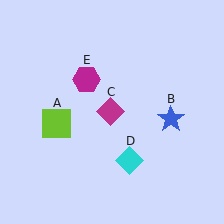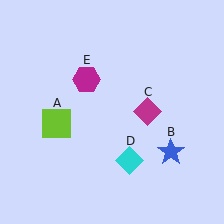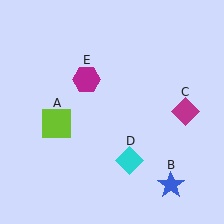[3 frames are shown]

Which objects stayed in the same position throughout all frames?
Lime square (object A) and cyan diamond (object D) and magenta hexagon (object E) remained stationary.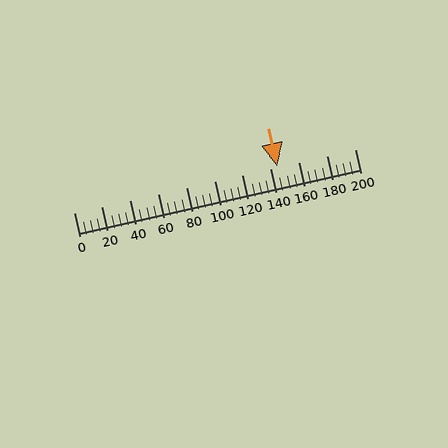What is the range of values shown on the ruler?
The ruler shows values from 0 to 200.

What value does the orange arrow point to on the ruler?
The orange arrow points to approximately 145.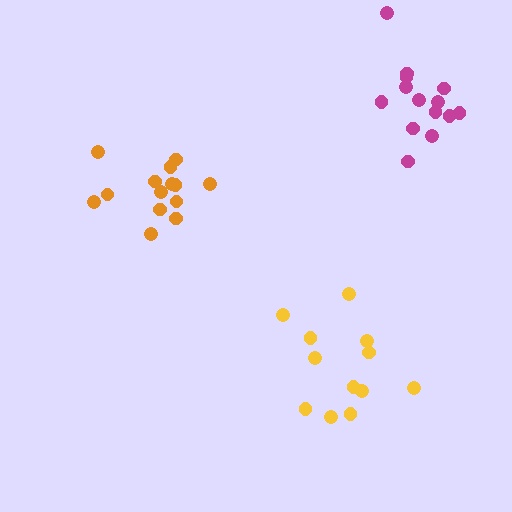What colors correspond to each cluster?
The clusters are colored: orange, yellow, magenta.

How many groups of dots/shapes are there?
There are 3 groups.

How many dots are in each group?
Group 1: 14 dots, Group 2: 12 dots, Group 3: 14 dots (40 total).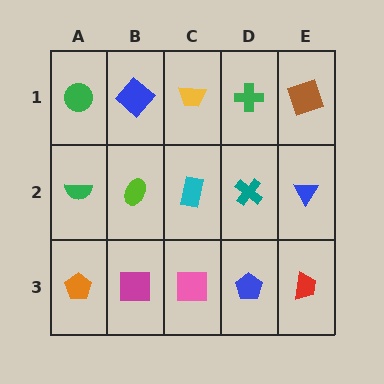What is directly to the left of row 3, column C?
A magenta square.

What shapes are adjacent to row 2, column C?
A yellow trapezoid (row 1, column C), a pink square (row 3, column C), a lime ellipse (row 2, column B), a teal cross (row 2, column D).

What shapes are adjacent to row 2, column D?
A green cross (row 1, column D), a blue pentagon (row 3, column D), a cyan rectangle (row 2, column C), a blue triangle (row 2, column E).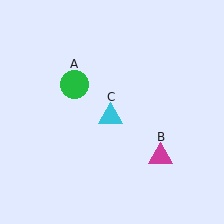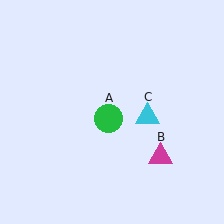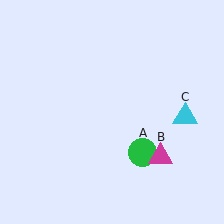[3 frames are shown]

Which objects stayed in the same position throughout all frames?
Magenta triangle (object B) remained stationary.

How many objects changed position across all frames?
2 objects changed position: green circle (object A), cyan triangle (object C).